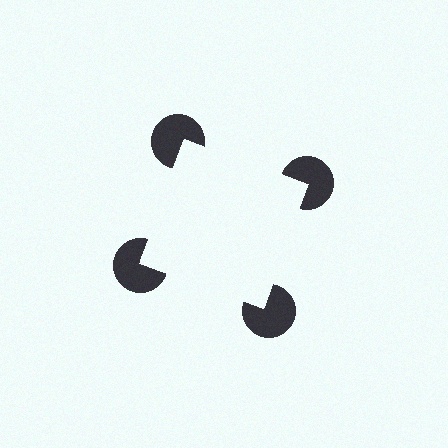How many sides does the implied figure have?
4 sides.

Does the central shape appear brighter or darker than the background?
It typically appears slightly brighter than the background, even though no actual brightness change is drawn.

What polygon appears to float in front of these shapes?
An illusory square — its edges are inferred from the aligned wedge cuts in the pac-man discs, not physically drawn.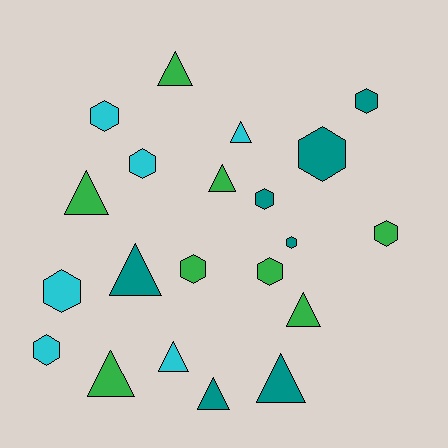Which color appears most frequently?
Green, with 8 objects.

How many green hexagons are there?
There are 3 green hexagons.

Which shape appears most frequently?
Hexagon, with 11 objects.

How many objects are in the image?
There are 21 objects.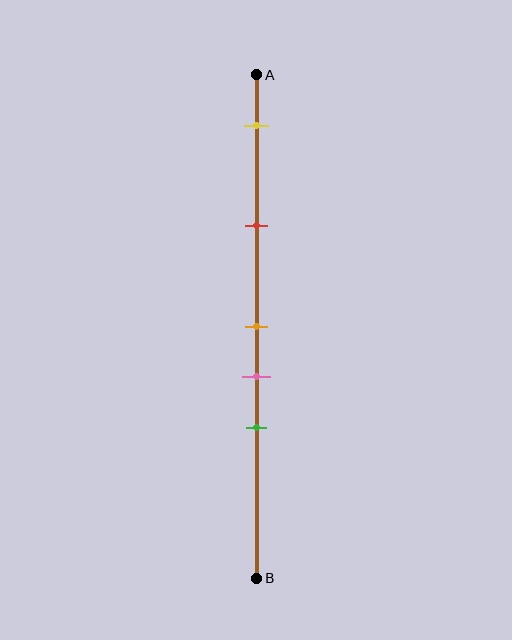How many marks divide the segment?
There are 5 marks dividing the segment.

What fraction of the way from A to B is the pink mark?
The pink mark is approximately 60% (0.6) of the way from A to B.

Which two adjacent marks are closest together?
The orange and pink marks are the closest adjacent pair.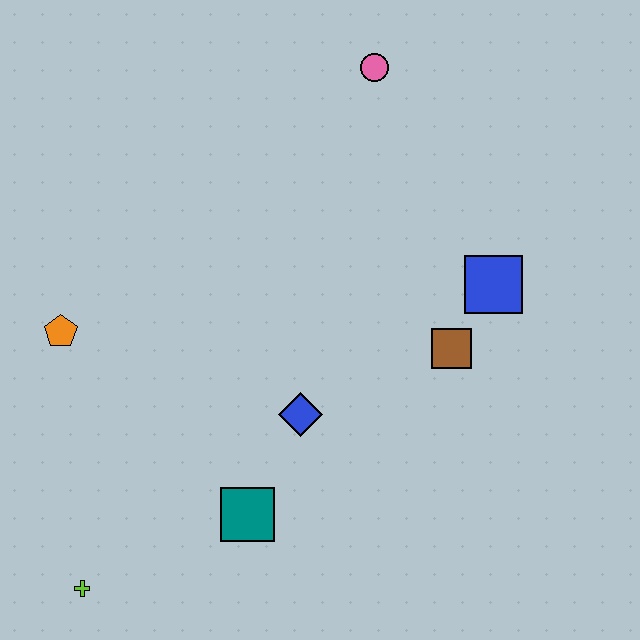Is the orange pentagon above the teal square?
Yes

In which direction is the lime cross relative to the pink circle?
The lime cross is below the pink circle.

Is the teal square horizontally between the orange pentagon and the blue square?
Yes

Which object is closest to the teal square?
The blue diamond is closest to the teal square.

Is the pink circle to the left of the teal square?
No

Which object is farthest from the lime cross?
The pink circle is farthest from the lime cross.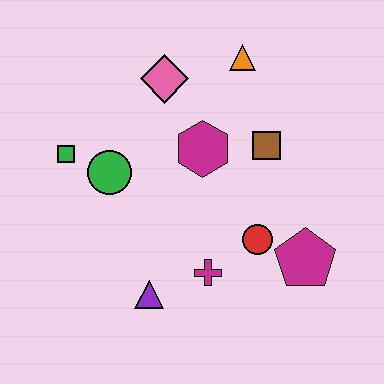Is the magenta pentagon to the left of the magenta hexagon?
No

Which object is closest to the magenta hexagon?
The brown square is closest to the magenta hexagon.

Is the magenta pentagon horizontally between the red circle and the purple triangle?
No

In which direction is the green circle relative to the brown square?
The green circle is to the left of the brown square.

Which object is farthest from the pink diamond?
The magenta pentagon is farthest from the pink diamond.